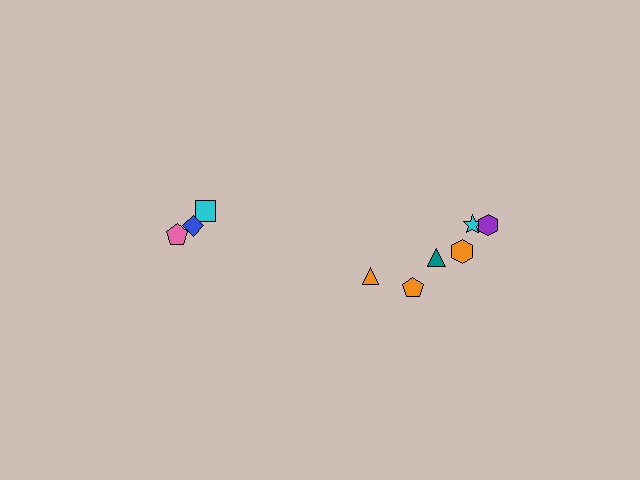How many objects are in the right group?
There are 6 objects.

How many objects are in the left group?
There are 3 objects.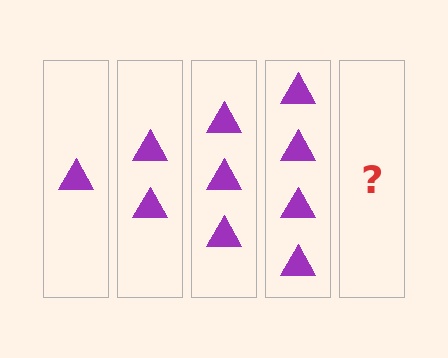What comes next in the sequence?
The next element should be 5 triangles.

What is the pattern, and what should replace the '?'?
The pattern is that each step adds one more triangle. The '?' should be 5 triangles.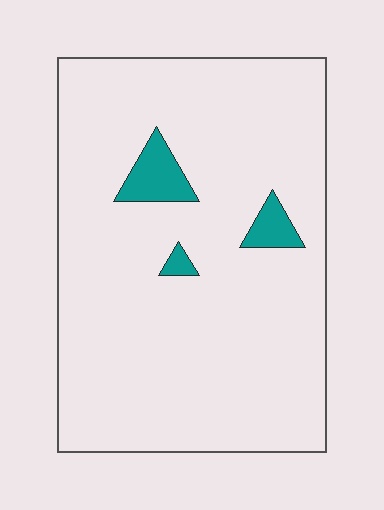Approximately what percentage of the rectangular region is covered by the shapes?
Approximately 5%.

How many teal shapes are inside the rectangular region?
3.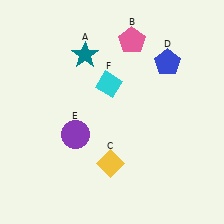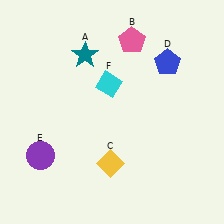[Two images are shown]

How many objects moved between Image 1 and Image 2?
1 object moved between the two images.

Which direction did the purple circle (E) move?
The purple circle (E) moved left.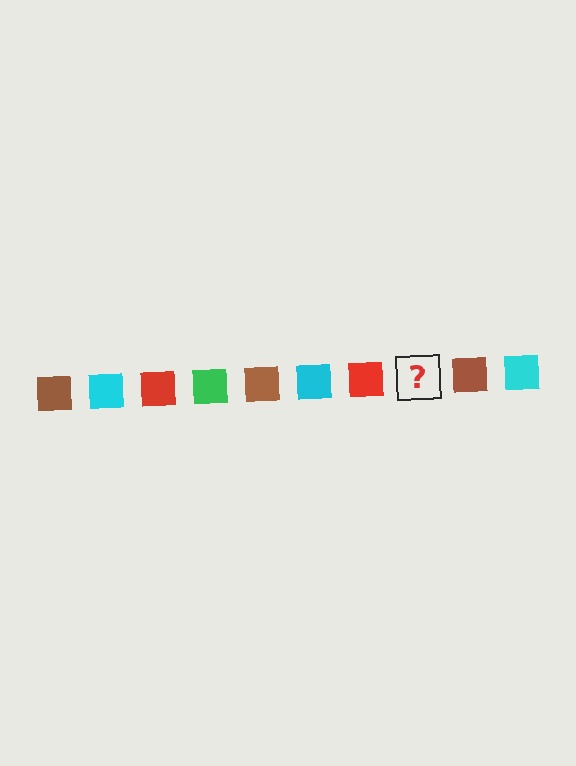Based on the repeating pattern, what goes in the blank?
The blank should be a green square.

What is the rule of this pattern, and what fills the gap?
The rule is that the pattern cycles through brown, cyan, red, green squares. The gap should be filled with a green square.